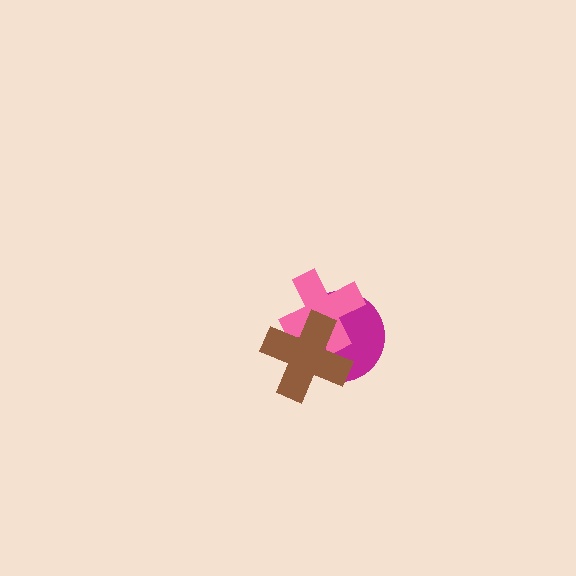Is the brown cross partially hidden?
No, no other shape covers it.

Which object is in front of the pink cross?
The brown cross is in front of the pink cross.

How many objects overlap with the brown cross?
2 objects overlap with the brown cross.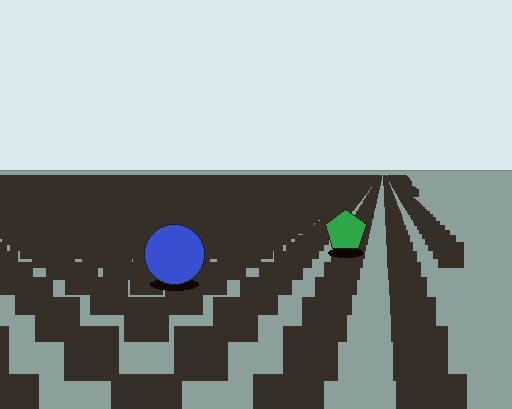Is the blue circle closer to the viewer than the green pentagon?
Yes. The blue circle is closer — you can tell from the texture gradient: the ground texture is coarser near it.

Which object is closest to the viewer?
The blue circle is closest. The texture marks near it are larger and more spread out.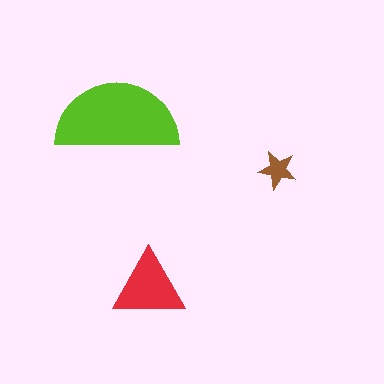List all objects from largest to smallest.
The lime semicircle, the red triangle, the brown star.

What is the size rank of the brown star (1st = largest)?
3rd.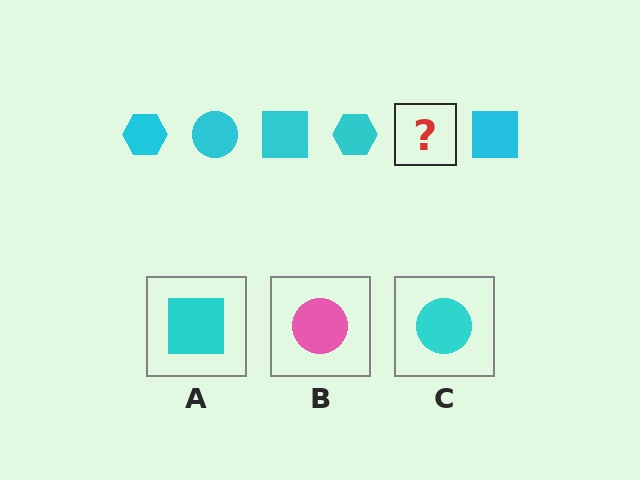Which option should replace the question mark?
Option C.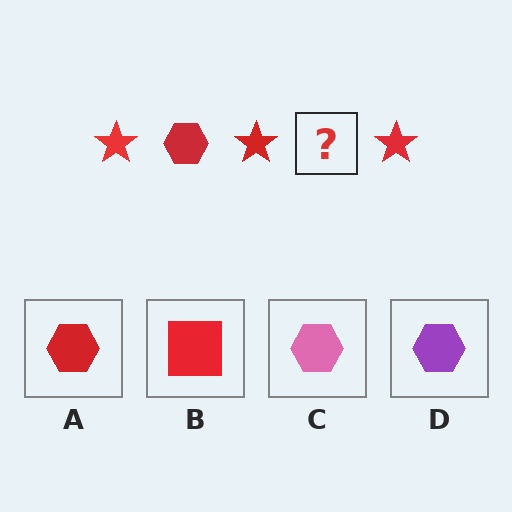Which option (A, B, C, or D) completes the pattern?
A.